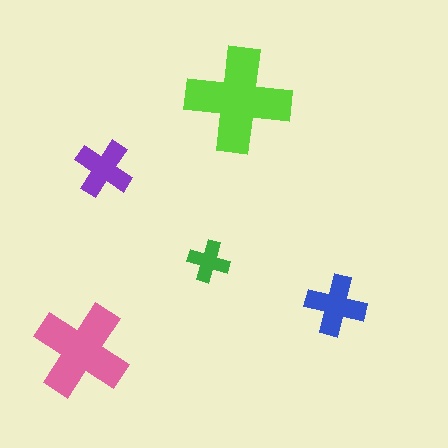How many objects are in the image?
There are 5 objects in the image.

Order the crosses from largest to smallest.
the lime one, the pink one, the blue one, the purple one, the green one.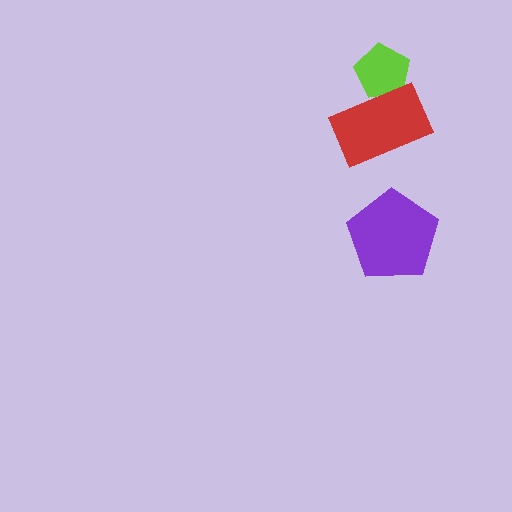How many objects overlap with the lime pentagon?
1 object overlaps with the lime pentagon.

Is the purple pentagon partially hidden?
No, no other shape covers it.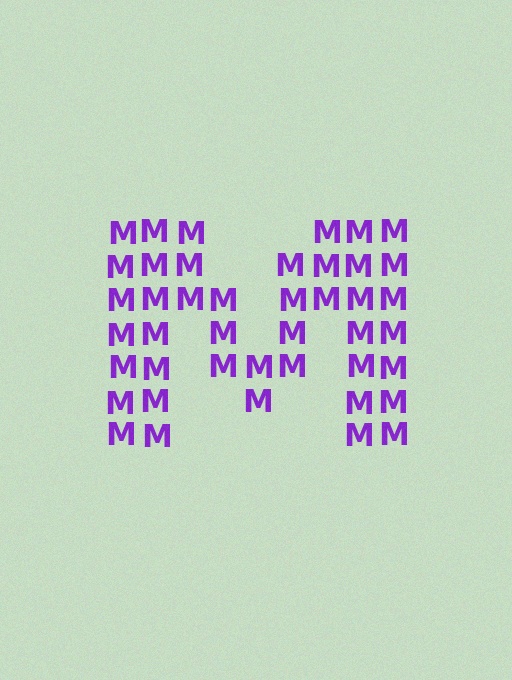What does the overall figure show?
The overall figure shows the letter M.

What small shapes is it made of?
It is made of small letter M's.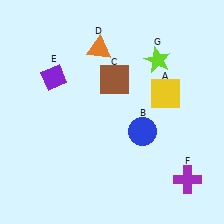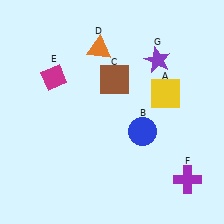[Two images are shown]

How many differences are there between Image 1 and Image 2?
There are 2 differences between the two images.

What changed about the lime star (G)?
In Image 1, G is lime. In Image 2, it changed to purple.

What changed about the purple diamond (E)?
In Image 1, E is purple. In Image 2, it changed to magenta.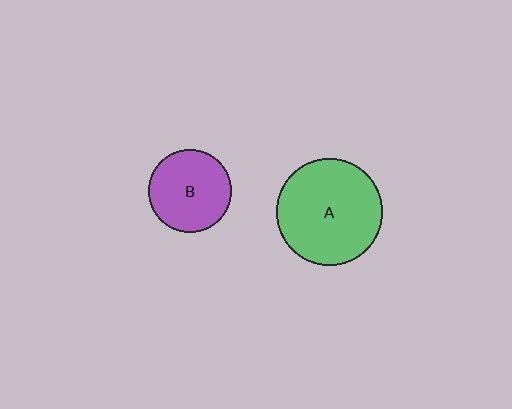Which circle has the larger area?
Circle A (green).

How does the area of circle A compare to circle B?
Approximately 1.6 times.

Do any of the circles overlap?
No, none of the circles overlap.